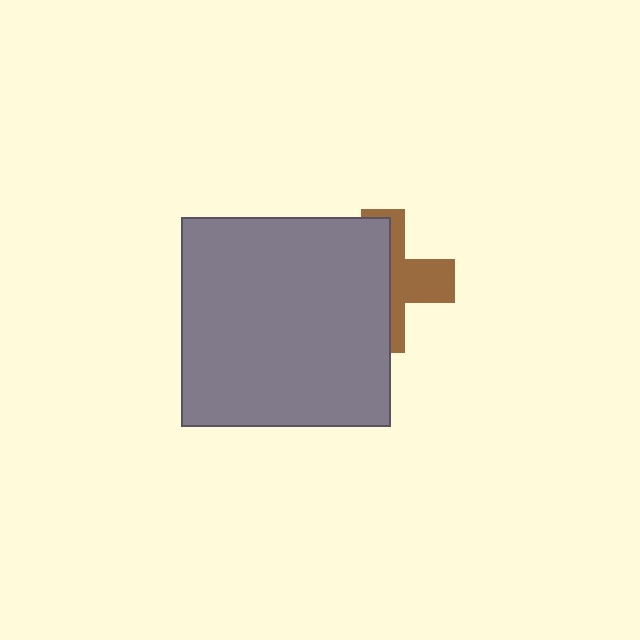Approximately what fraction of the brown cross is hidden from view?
Roughly 59% of the brown cross is hidden behind the gray square.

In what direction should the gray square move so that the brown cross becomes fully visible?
The gray square should move left. That is the shortest direction to clear the overlap and leave the brown cross fully visible.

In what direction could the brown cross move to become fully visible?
The brown cross could move right. That would shift it out from behind the gray square entirely.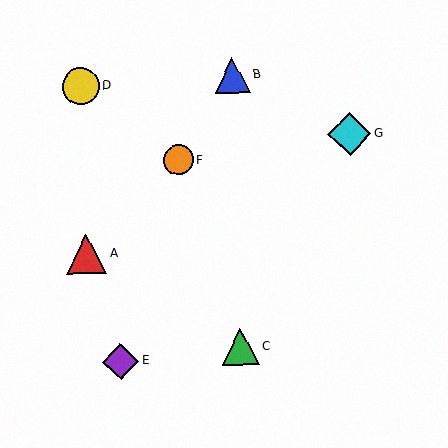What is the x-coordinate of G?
Object G is at x≈350.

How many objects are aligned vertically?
2 objects (B, C) are aligned vertically.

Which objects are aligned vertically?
Objects B, C are aligned vertically.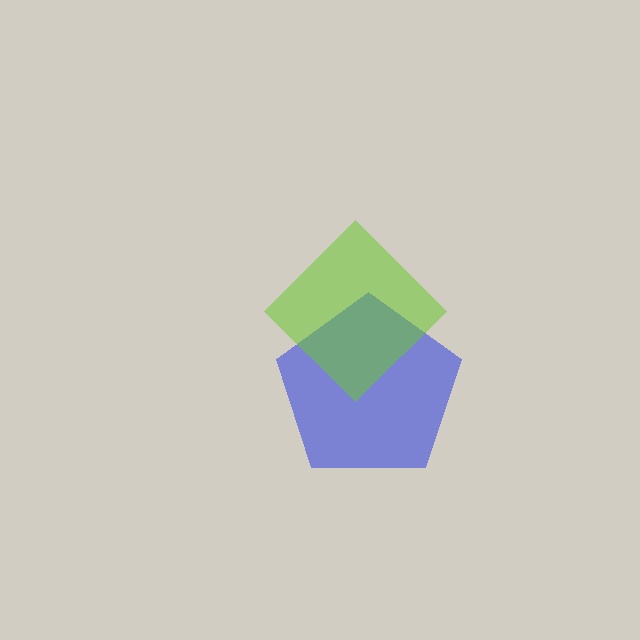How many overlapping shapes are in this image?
There are 2 overlapping shapes in the image.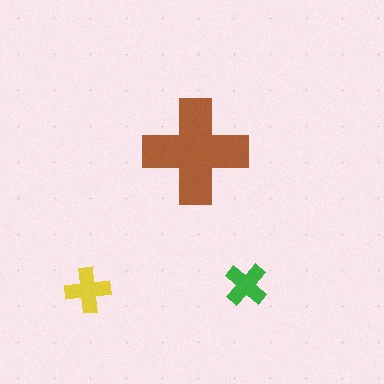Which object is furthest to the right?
The green cross is rightmost.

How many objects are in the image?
There are 3 objects in the image.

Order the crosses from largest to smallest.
the brown one, the yellow one, the green one.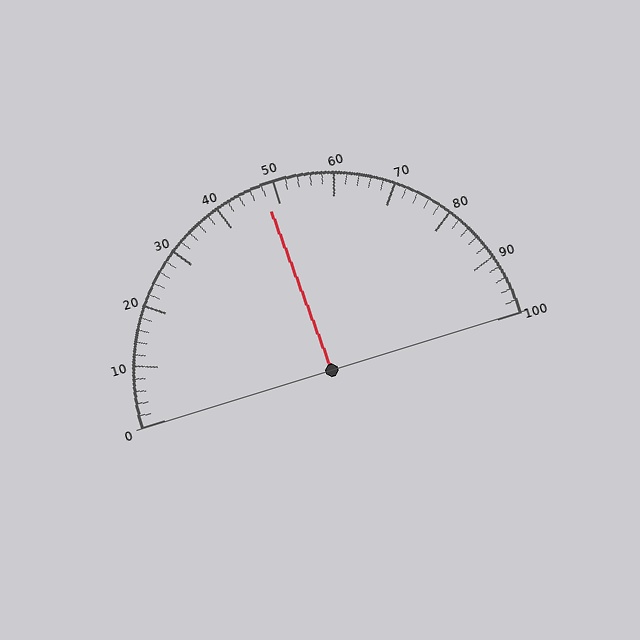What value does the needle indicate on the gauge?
The needle indicates approximately 48.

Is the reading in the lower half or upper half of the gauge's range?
The reading is in the lower half of the range (0 to 100).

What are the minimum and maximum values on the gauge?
The gauge ranges from 0 to 100.